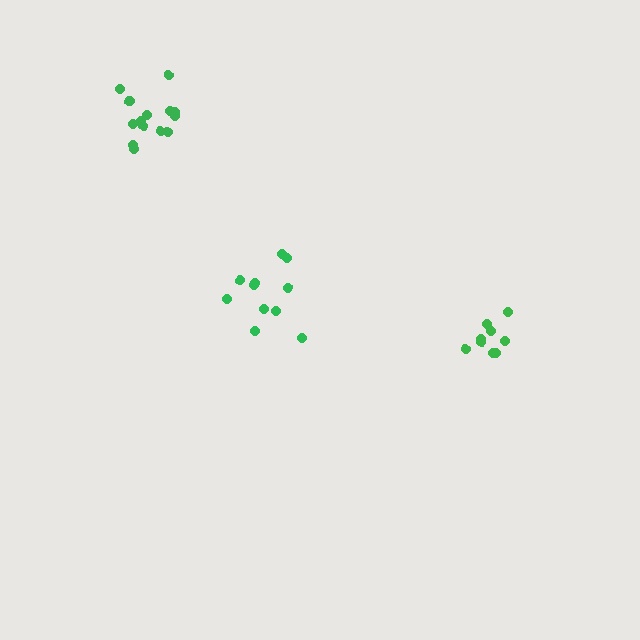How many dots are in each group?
Group 1: 9 dots, Group 2: 11 dots, Group 3: 14 dots (34 total).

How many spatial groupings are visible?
There are 3 spatial groupings.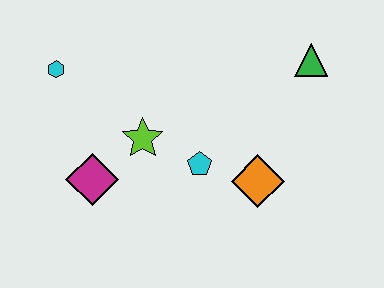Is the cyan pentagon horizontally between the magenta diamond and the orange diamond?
Yes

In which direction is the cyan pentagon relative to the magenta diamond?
The cyan pentagon is to the right of the magenta diamond.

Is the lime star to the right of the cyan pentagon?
No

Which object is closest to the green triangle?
The orange diamond is closest to the green triangle.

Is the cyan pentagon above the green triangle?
No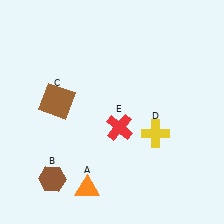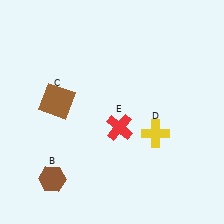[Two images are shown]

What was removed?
The orange triangle (A) was removed in Image 2.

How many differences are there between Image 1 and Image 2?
There is 1 difference between the two images.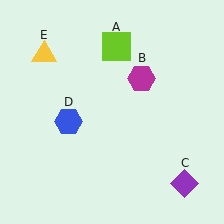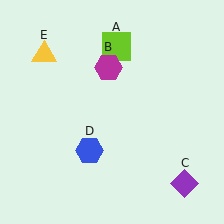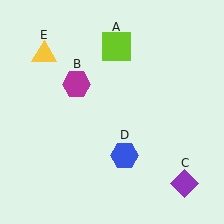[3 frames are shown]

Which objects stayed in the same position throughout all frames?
Lime square (object A) and purple diamond (object C) and yellow triangle (object E) remained stationary.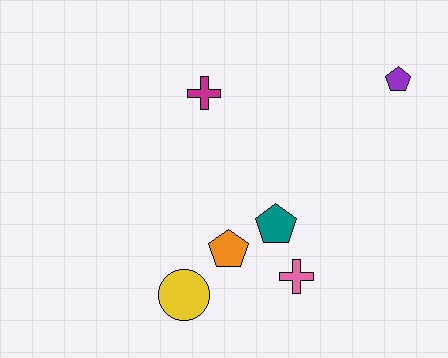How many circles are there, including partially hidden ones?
There is 1 circle.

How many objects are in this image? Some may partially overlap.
There are 6 objects.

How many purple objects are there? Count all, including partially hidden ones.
There is 1 purple object.